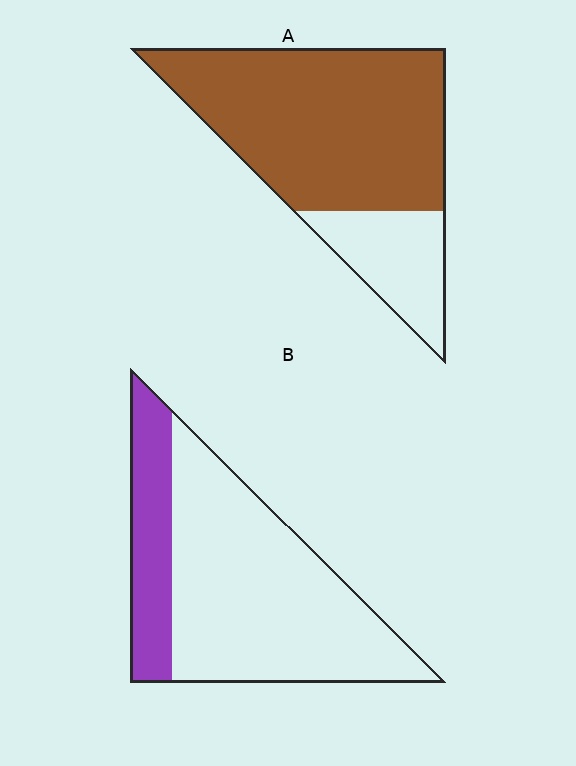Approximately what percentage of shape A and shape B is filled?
A is approximately 75% and B is approximately 25%.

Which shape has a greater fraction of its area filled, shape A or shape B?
Shape A.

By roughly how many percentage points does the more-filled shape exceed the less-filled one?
By roughly 50 percentage points (A over B).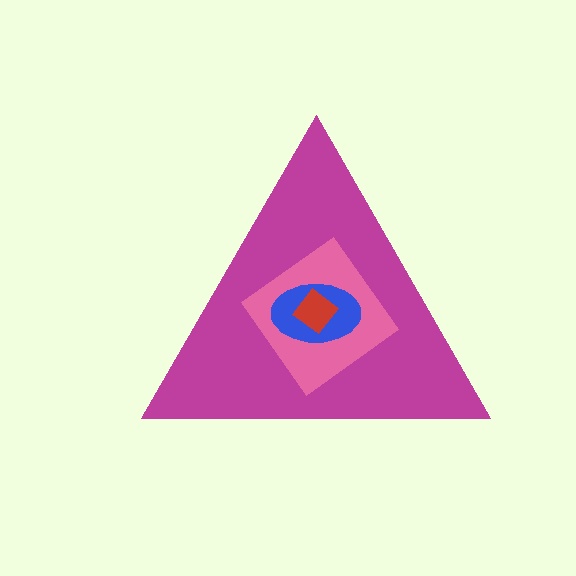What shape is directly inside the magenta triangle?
The pink diamond.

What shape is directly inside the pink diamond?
The blue ellipse.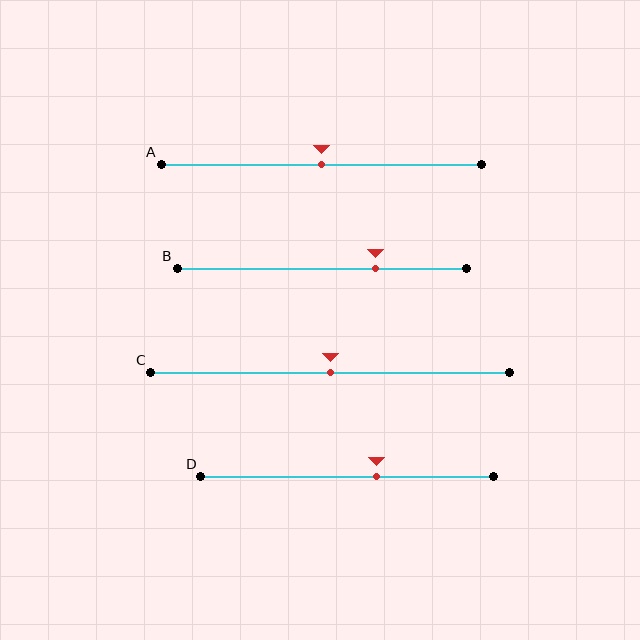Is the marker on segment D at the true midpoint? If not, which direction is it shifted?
No, the marker on segment D is shifted to the right by about 10% of the segment length.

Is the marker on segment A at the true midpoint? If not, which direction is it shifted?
Yes, the marker on segment A is at the true midpoint.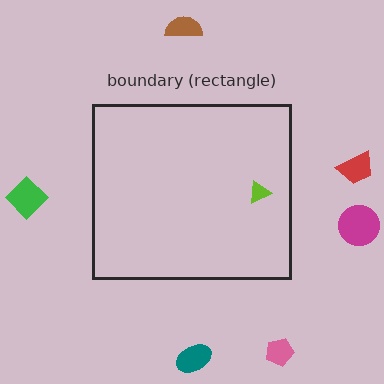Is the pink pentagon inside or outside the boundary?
Outside.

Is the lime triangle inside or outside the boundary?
Inside.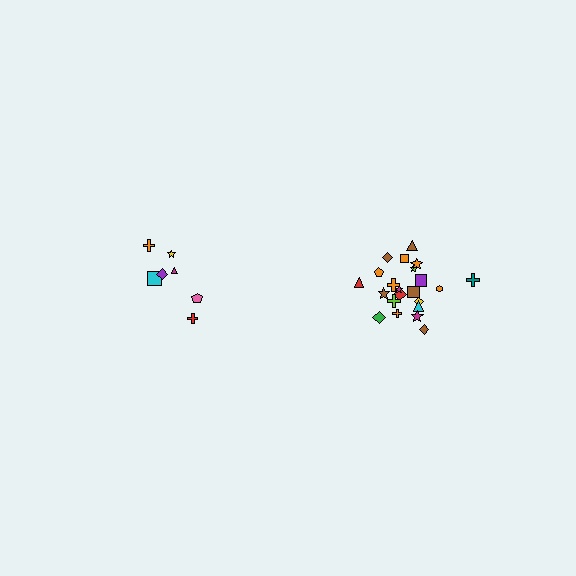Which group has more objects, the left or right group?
The right group.